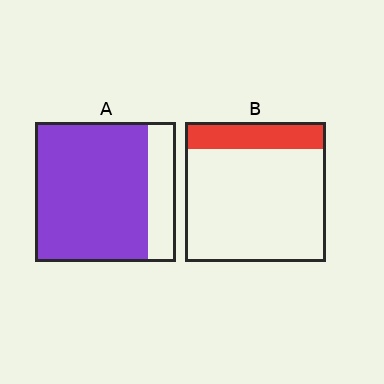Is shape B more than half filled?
No.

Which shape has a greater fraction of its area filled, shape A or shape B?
Shape A.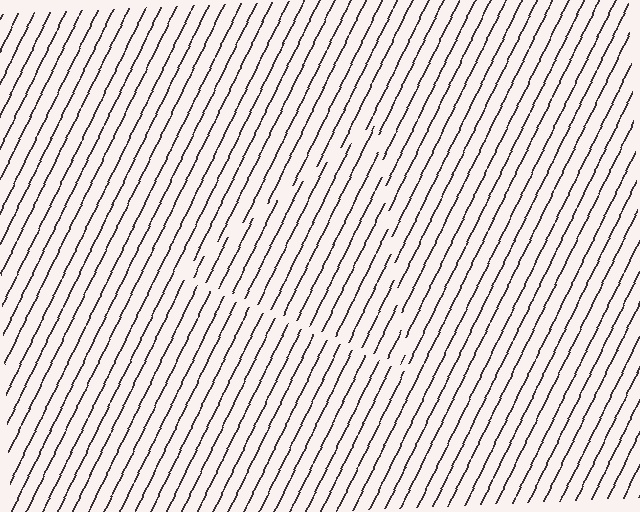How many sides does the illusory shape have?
3 sides — the line-ends trace a triangle.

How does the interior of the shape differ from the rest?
The interior of the shape contains the same grating, shifted by half a period — the contour is defined by the phase discontinuity where line-ends from the inner and outer gratings abut.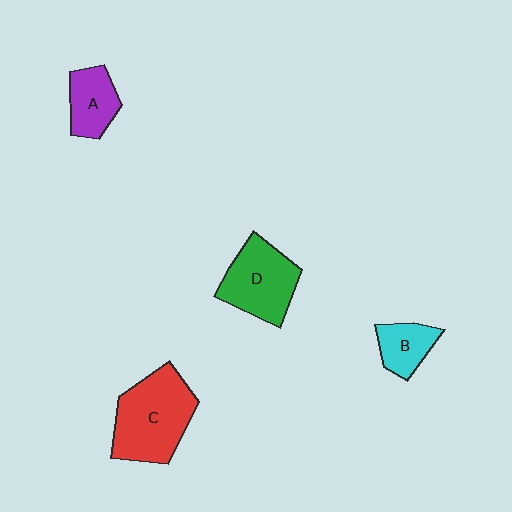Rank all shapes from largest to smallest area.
From largest to smallest: C (red), D (green), A (purple), B (cyan).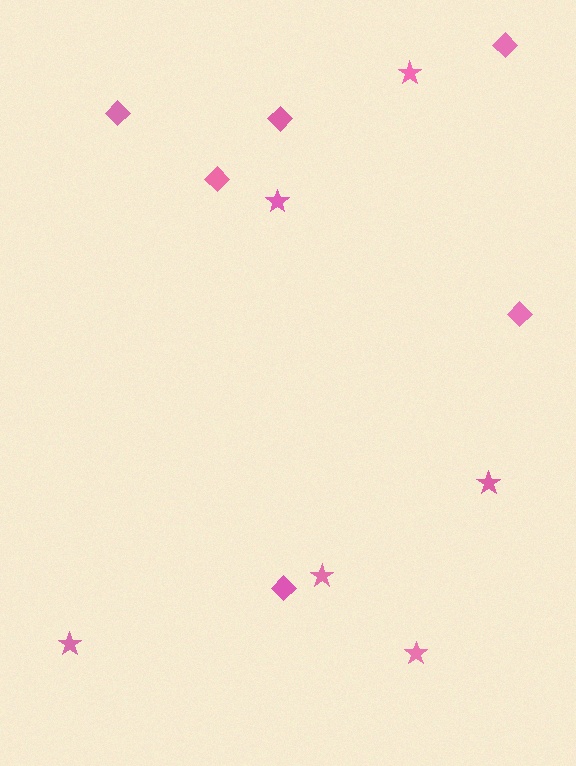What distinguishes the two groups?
There are 2 groups: one group of diamonds (6) and one group of stars (6).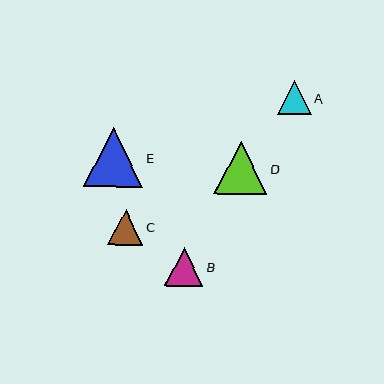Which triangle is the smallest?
Triangle A is the smallest with a size of approximately 34 pixels.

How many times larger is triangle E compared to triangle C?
Triangle E is approximately 1.7 times the size of triangle C.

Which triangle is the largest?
Triangle E is the largest with a size of approximately 59 pixels.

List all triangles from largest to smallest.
From largest to smallest: E, D, B, C, A.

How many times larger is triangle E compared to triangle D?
Triangle E is approximately 1.1 times the size of triangle D.